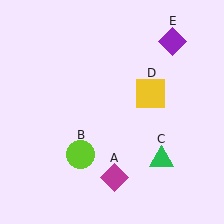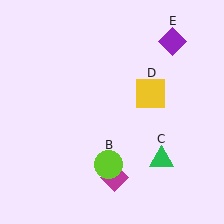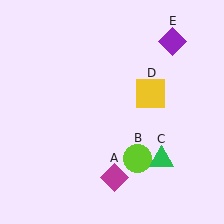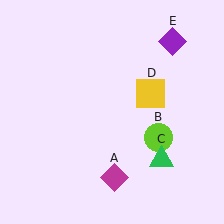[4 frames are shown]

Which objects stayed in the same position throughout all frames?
Magenta diamond (object A) and green triangle (object C) and yellow square (object D) and purple diamond (object E) remained stationary.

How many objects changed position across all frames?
1 object changed position: lime circle (object B).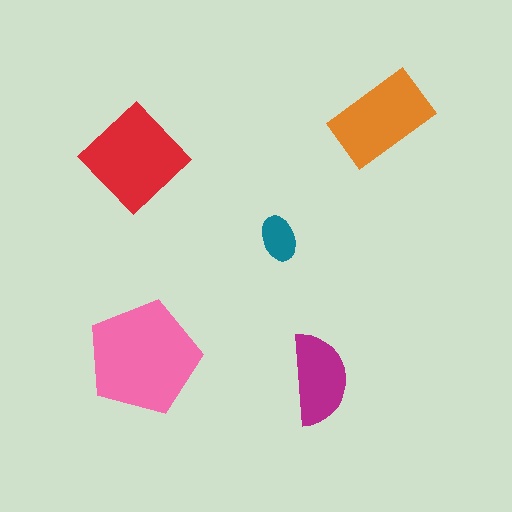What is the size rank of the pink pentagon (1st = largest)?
1st.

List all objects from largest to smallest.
The pink pentagon, the red diamond, the orange rectangle, the magenta semicircle, the teal ellipse.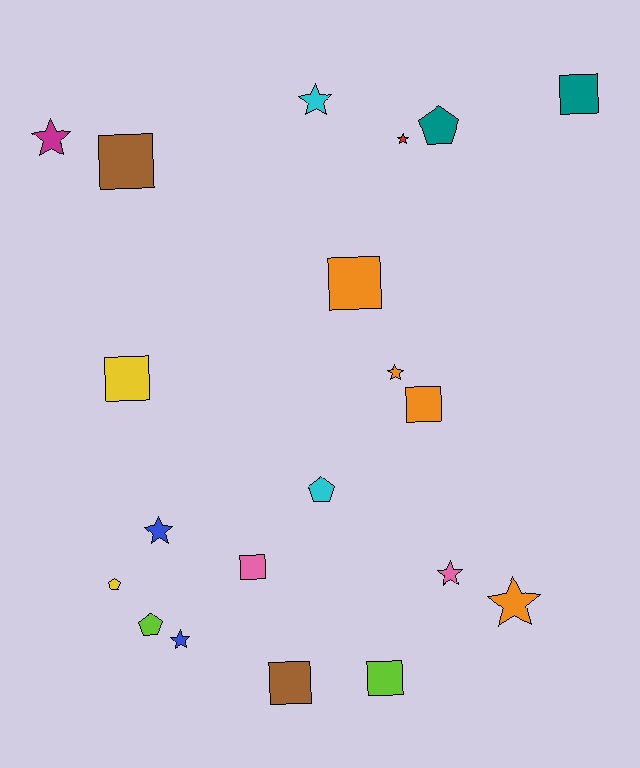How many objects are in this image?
There are 20 objects.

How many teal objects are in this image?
There are 2 teal objects.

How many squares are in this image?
There are 8 squares.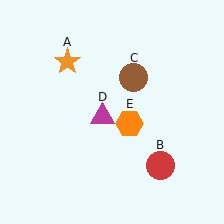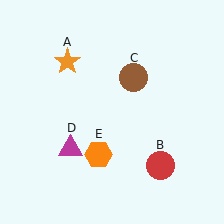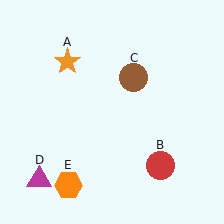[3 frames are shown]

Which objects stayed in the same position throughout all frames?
Orange star (object A) and red circle (object B) and brown circle (object C) remained stationary.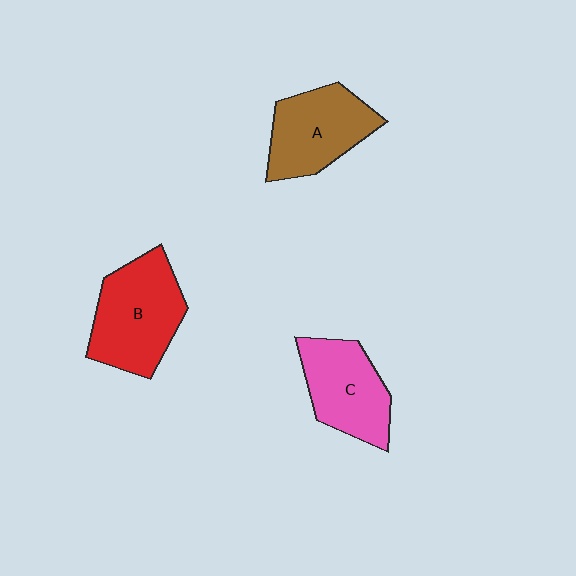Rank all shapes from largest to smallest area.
From largest to smallest: B (red), A (brown), C (pink).